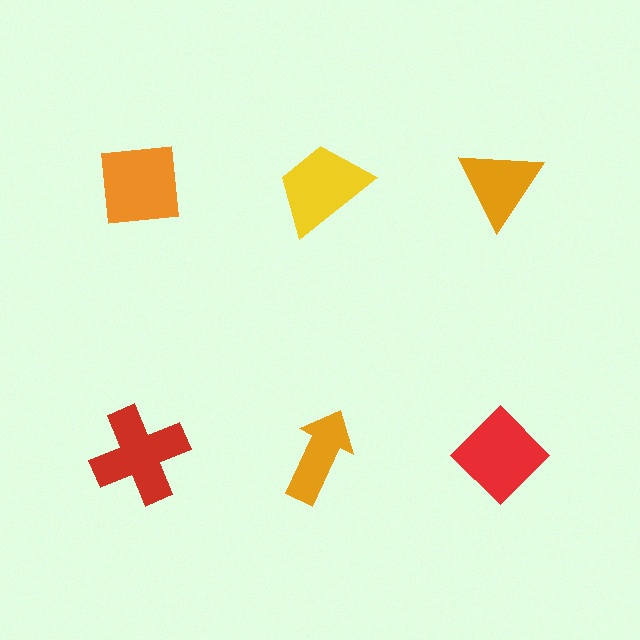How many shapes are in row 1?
3 shapes.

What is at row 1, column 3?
An orange triangle.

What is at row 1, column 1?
An orange square.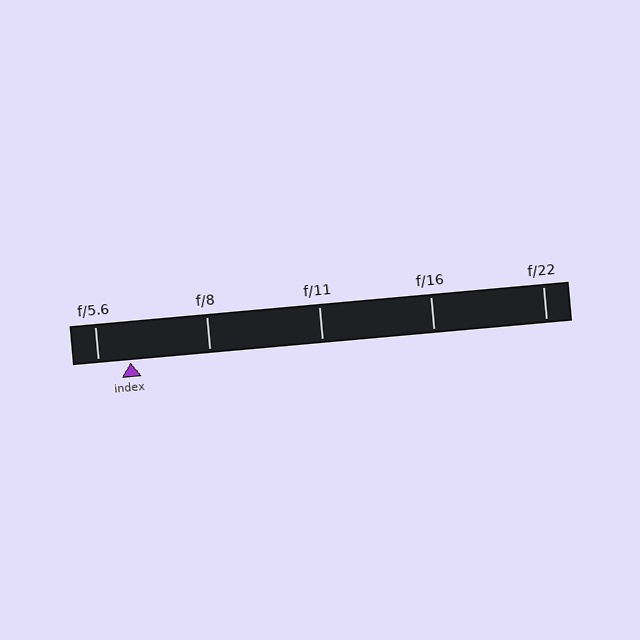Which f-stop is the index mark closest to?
The index mark is closest to f/5.6.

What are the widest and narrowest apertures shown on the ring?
The widest aperture shown is f/5.6 and the narrowest is f/22.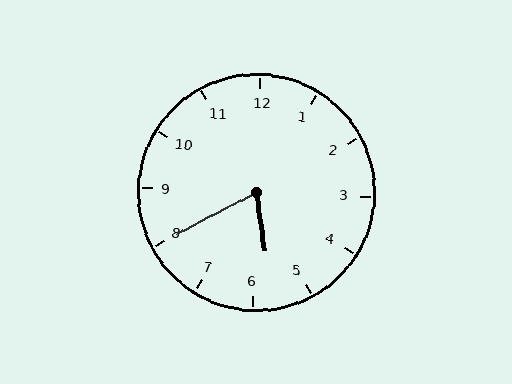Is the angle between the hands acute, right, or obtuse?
It is acute.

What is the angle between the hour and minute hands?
Approximately 70 degrees.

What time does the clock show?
5:40.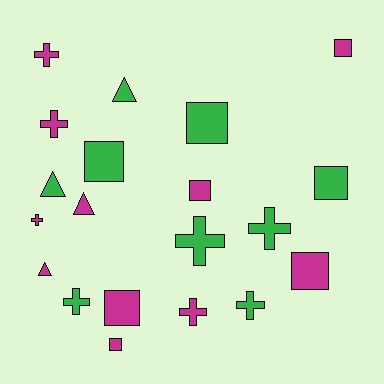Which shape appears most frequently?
Cross, with 8 objects.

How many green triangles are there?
There are 2 green triangles.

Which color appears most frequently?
Magenta, with 11 objects.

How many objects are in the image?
There are 20 objects.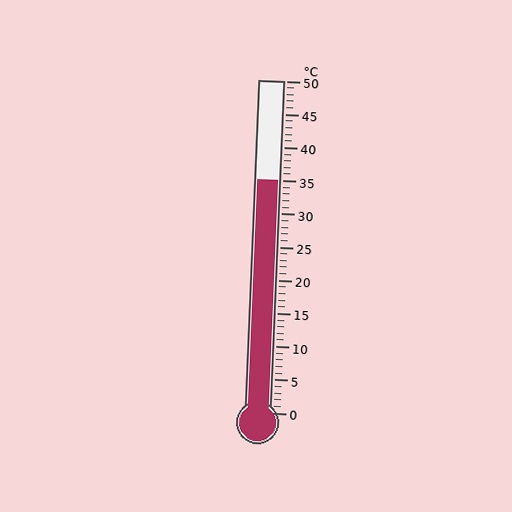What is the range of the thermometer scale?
The thermometer scale ranges from 0°C to 50°C.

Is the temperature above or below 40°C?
The temperature is below 40°C.